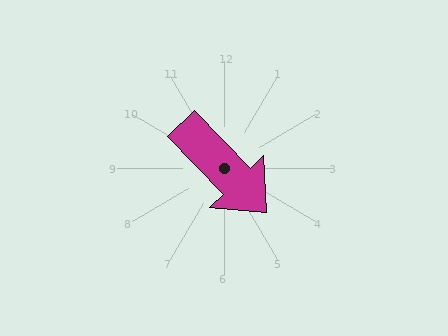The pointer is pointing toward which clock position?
Roughly 5 o'clock.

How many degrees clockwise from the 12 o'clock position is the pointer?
Approximately 136 degrees.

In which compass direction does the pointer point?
Southeast.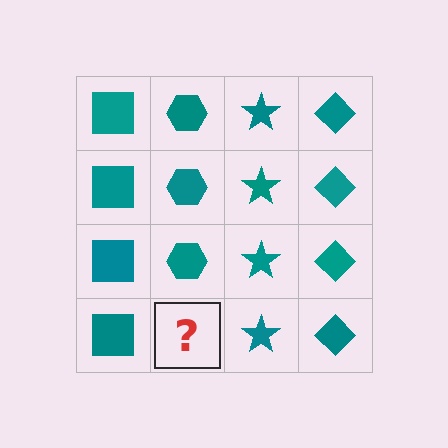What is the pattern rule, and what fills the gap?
The rule is that each column has a consistent shape. The gap should be filled with a teal hexagon.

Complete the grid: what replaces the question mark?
The question mark should be replaced with a teal hexagon.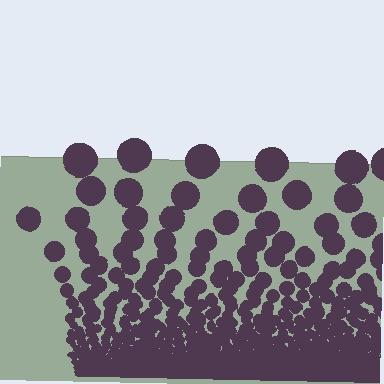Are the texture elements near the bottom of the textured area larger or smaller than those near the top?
Smaller. The gradient is inverted — elements near the bottom are smaller and denser.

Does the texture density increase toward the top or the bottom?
Density increases toward the bottom.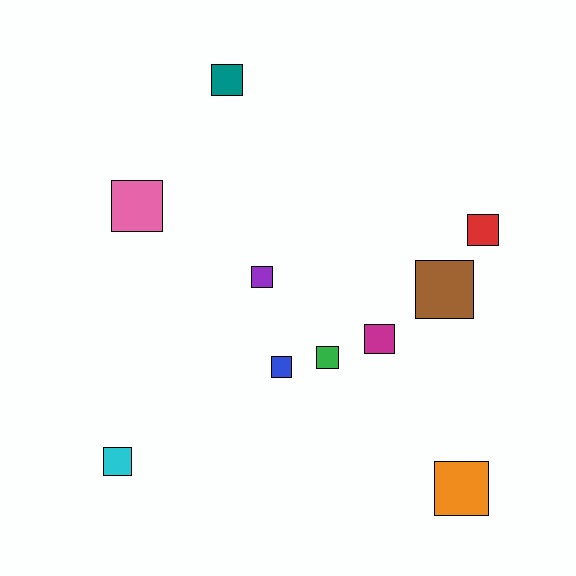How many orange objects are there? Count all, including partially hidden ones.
There is 1 orange object.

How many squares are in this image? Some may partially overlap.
There are 10 squares.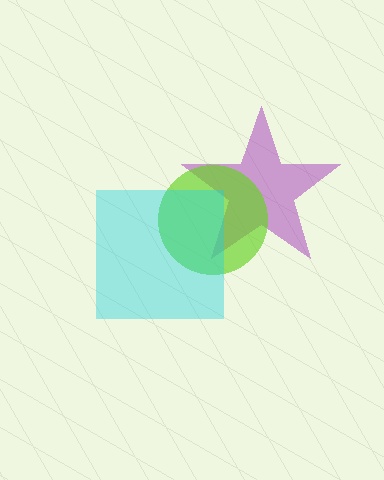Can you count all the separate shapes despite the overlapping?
Yes, there are 3 separate shapes.